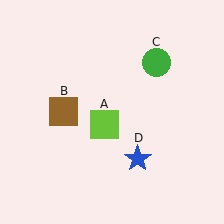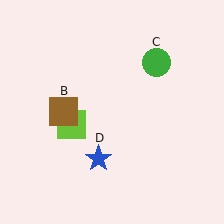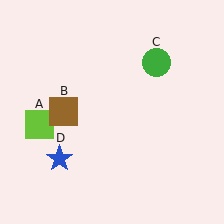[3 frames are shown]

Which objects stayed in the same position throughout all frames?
Brown square (object B) and green circle (object C) remained stationary.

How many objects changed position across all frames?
2 objects changed position: lime square (object A), blue star (object D).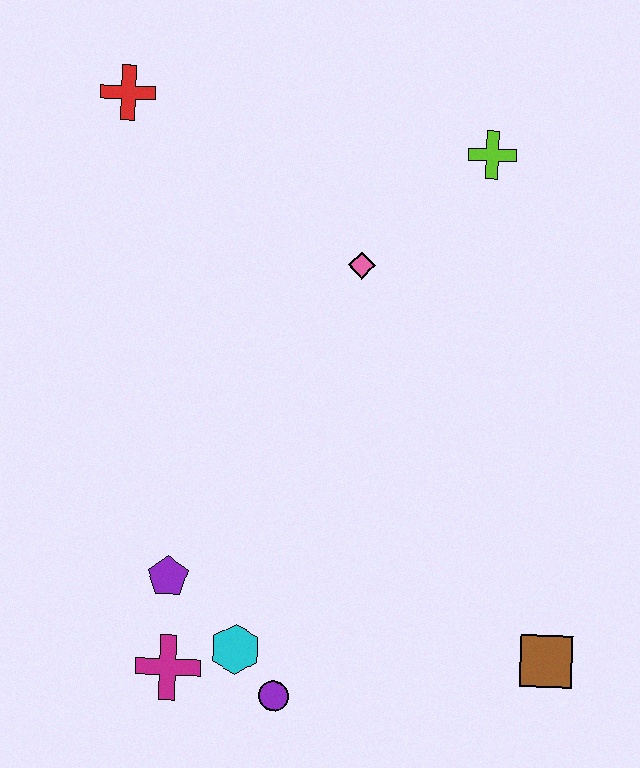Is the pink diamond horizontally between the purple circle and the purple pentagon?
No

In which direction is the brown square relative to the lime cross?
The brown square is below the lime cross.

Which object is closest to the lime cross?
The pink diamond is closest to the lime cross.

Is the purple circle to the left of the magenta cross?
No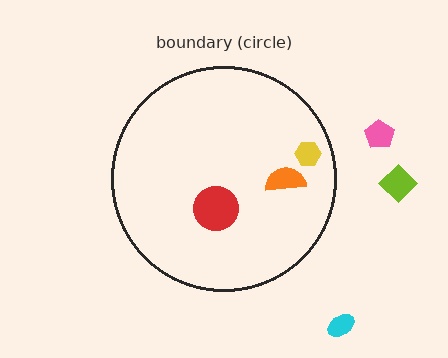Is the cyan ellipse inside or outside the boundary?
Outside.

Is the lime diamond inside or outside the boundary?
Outside.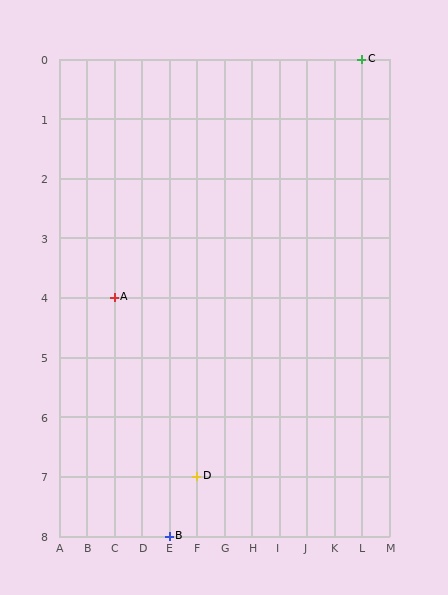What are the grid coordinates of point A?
Point A is at grid coordinates (C, 4).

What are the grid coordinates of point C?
Point C is at grid coordinates (L, 0).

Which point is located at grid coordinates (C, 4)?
Point A is at (C, 4).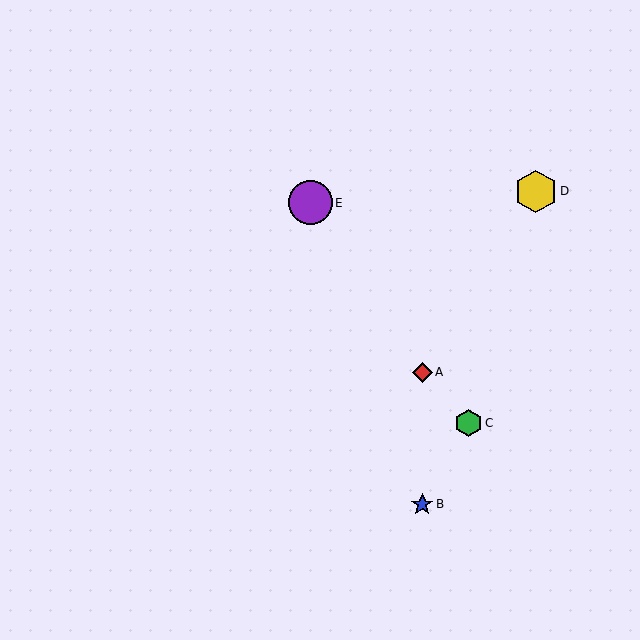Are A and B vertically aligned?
Yes, both are at x≈422.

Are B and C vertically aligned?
No, B is at x≈422 and C is at x≈468.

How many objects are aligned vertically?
2 objects (A, B) are aligned vertically.